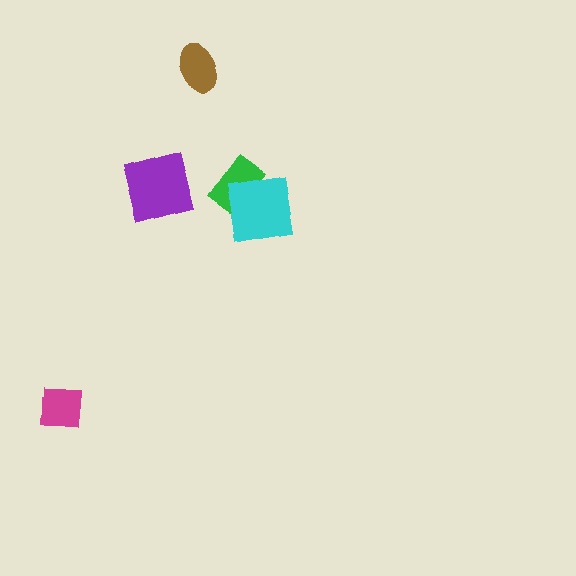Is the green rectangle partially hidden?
Yes, it is partially covered by another shape.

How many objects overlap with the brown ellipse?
0 objects overlap with the brown ellipse.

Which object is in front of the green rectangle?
The cyan square is in front of the green rectangle.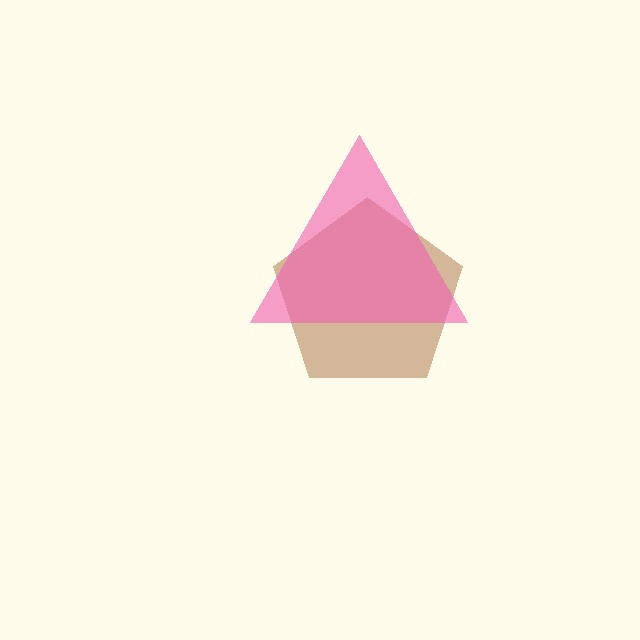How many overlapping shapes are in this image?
There are 2 overlapping shapes in the image.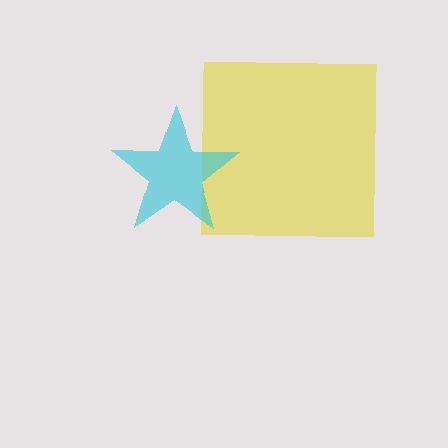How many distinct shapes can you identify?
There are 2 distinct shapes: a yellow square, a cyan star.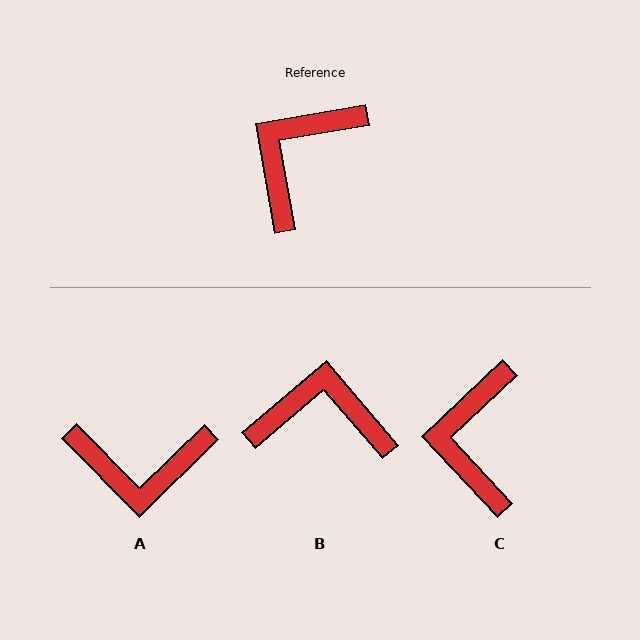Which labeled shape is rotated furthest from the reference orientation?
A, about 125 degrees away.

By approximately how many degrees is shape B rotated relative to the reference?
Approximately 60 degrees clockwise.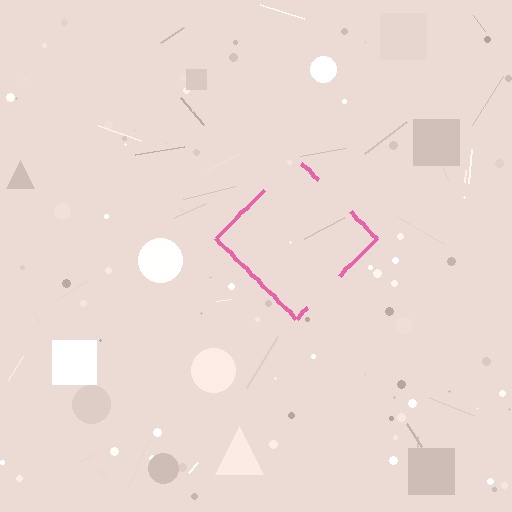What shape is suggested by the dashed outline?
The dashed outline suggests a diamond.